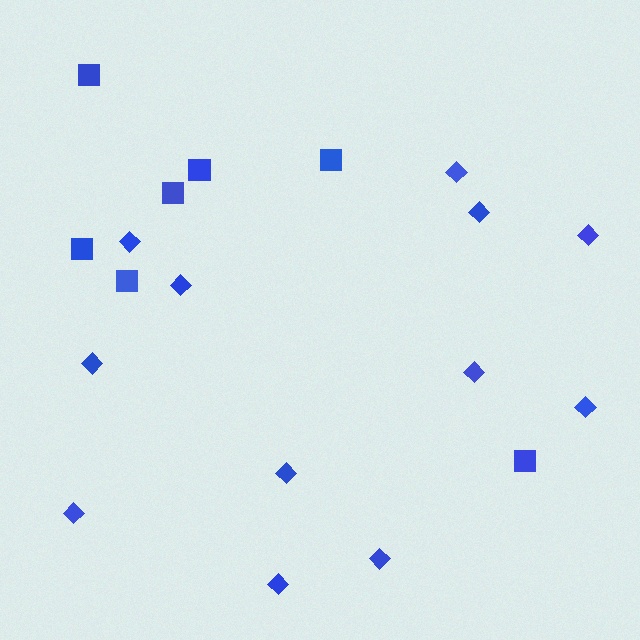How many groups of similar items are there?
There are 2 groups: one group of diamonds (12) and one group of squares (7).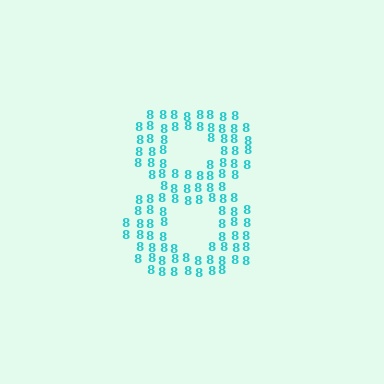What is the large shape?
The large shape is the digit 8.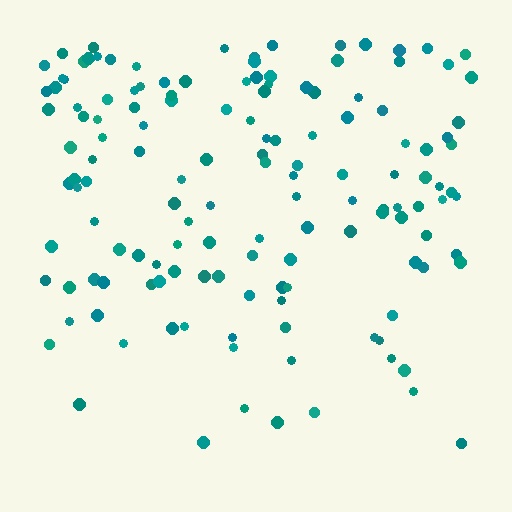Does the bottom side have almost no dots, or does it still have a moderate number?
Still a moderate number, just noticeably fewer than the top.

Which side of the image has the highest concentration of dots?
The top.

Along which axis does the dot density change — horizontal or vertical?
Vertical.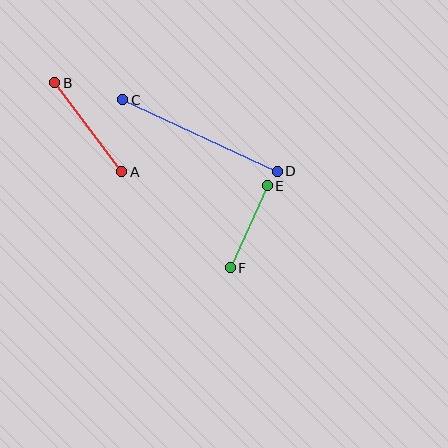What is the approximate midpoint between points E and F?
The midpoint is at approximately (249, 227) pixels.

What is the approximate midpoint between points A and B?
The midpoint is at approximately (88, 127) pixels.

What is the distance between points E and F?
The distance is approximately 90 pixels.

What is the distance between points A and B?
The distance is approximately 112 pixels.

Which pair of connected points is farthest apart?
Points C and D are farthest apart.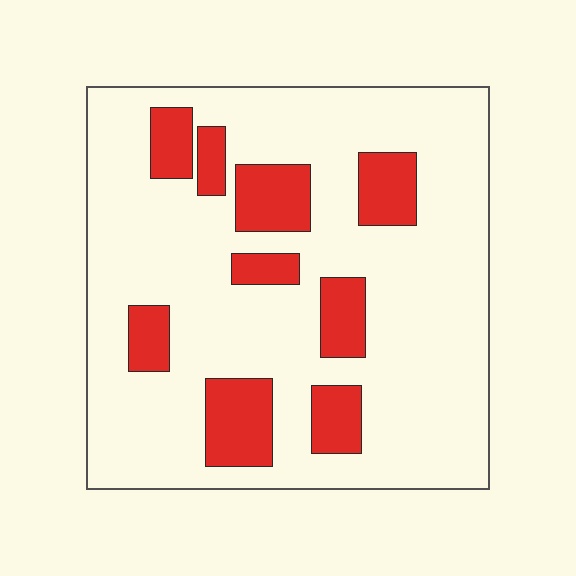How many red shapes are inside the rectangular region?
9.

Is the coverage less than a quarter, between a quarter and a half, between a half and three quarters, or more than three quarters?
Less than a quarter.